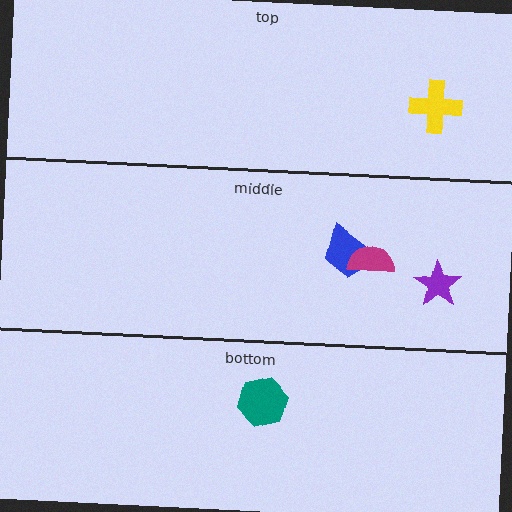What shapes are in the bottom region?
The teal hexagon.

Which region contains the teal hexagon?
The bottom region.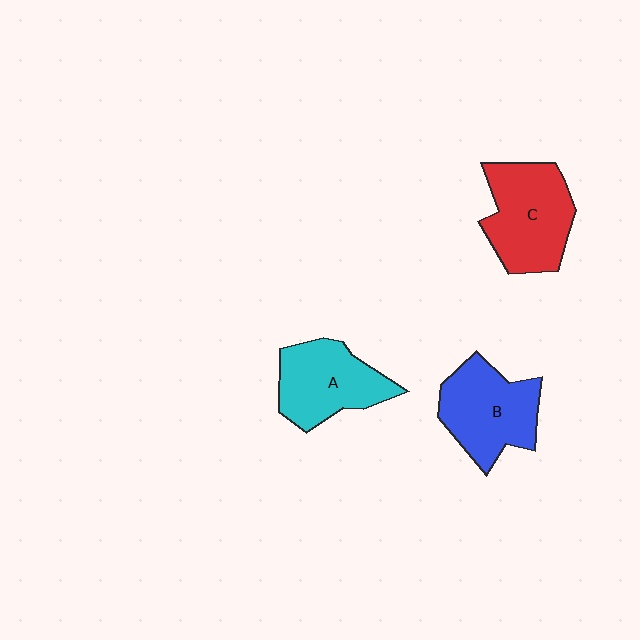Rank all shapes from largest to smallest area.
From largest to smallest: C (red), B (blue), A (cyan).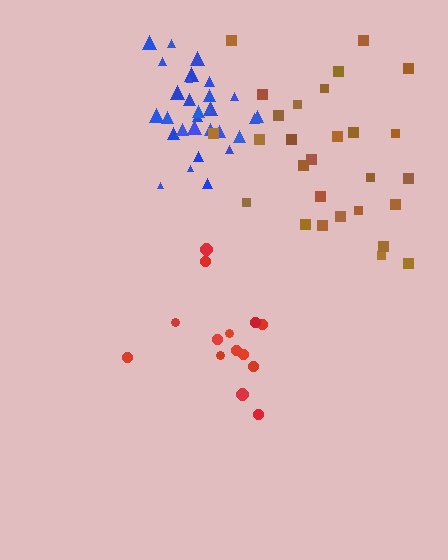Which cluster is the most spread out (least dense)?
Brown.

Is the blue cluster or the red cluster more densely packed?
Blue.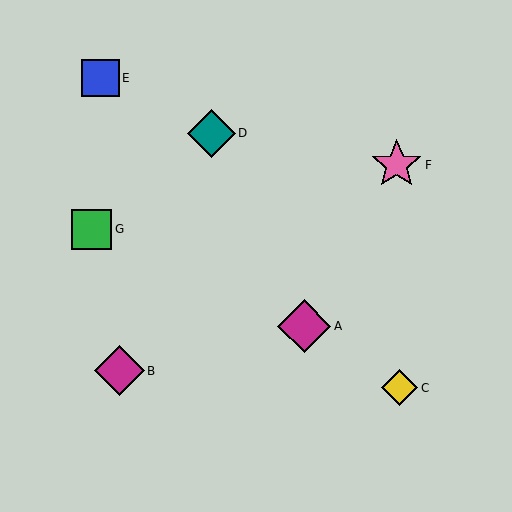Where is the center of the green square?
The center of the green square is at (91, 229).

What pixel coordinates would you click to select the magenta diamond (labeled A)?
Click at (304, 326) to select the magenta diamond A.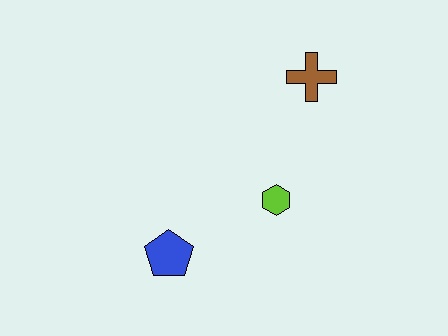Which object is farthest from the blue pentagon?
The brown cross is farthest from the blue pentagon.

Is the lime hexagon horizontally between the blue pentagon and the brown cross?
Yes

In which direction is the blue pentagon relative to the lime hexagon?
The blue pentagon is to the left of the lime hexagon.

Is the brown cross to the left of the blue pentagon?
No